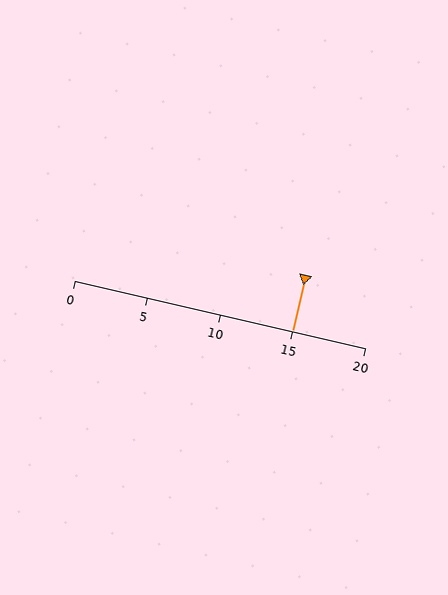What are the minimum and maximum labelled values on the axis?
The axis runs from 0 to 20.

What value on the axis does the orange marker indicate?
The marker indicates approximately 15.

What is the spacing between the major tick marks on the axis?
The major ticks are spaced 5 apart.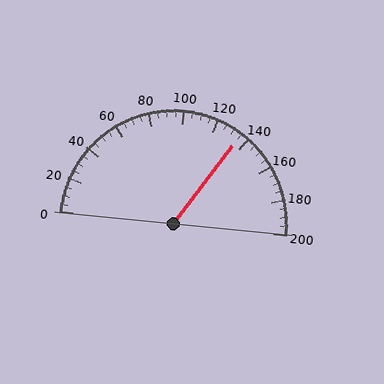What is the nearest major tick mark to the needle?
The nearest major tick mark is 140.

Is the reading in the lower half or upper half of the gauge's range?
The reading is in the upper half of the range (0 to 200).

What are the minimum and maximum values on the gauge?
The gauge ranges from 0 to 200.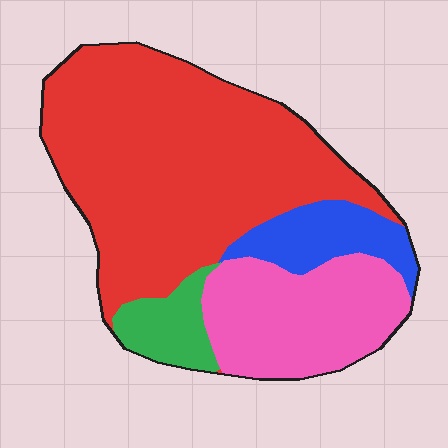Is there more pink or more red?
Red.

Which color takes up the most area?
Red, at roughly 60%.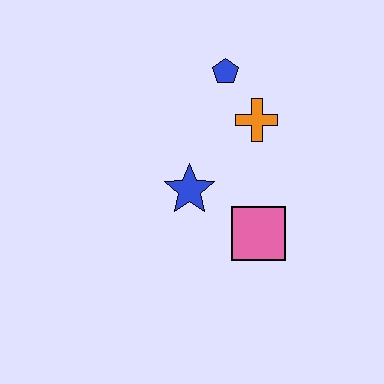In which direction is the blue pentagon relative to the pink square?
The blue pentagon is above the pink square.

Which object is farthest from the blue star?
The blue pentagon is farthest from the blue star.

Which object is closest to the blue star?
The pink square is closest to the blue star.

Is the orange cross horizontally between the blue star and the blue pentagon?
No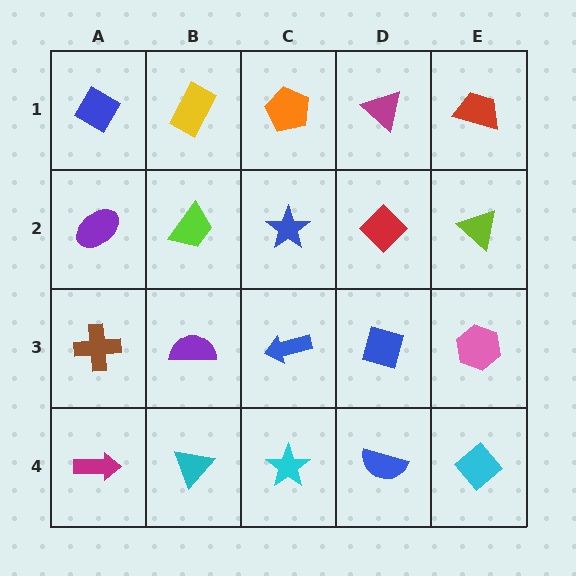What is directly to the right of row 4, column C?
A blue semicircle.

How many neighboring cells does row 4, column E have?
2.